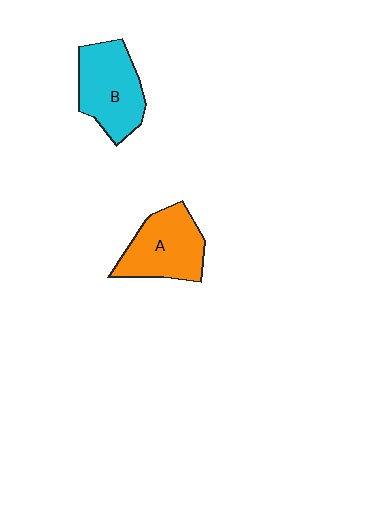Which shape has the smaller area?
Shape A (orange).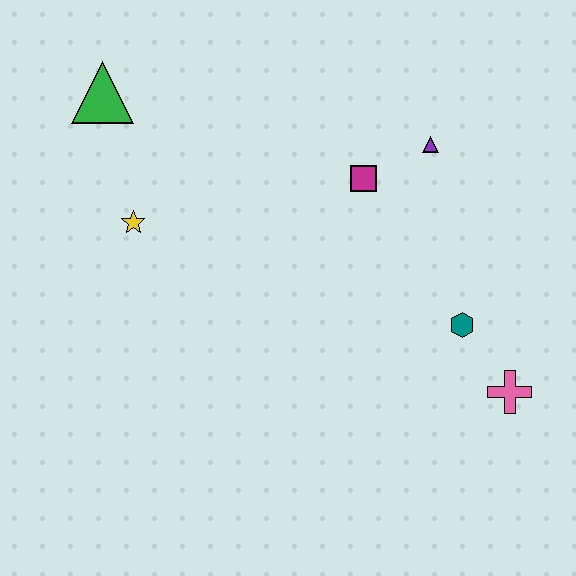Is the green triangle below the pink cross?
No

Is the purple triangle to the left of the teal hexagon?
Yes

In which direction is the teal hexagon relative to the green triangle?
The teal hexagon is to the right of the green triangle.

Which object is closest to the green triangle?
The yellow star is closest to the green triangle.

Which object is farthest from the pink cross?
The green triangle is farthest from the pink cross.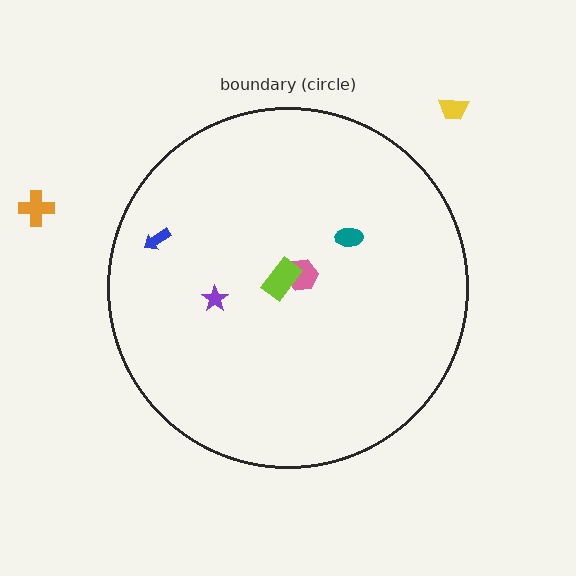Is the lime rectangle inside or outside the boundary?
Inside.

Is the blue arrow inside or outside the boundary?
Inside.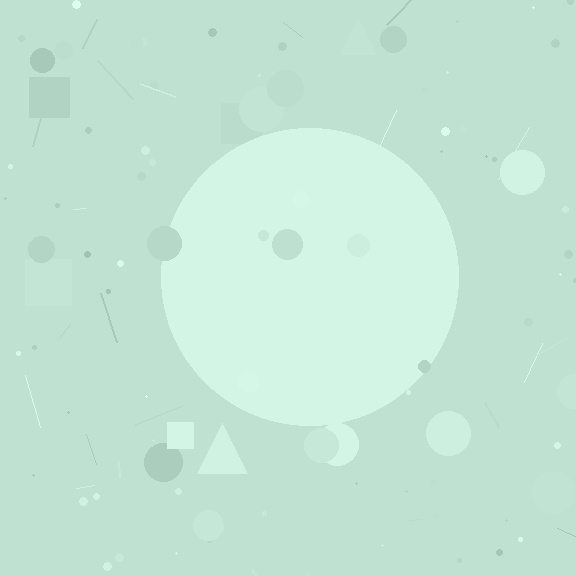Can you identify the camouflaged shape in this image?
The camouflaged shape is a circle.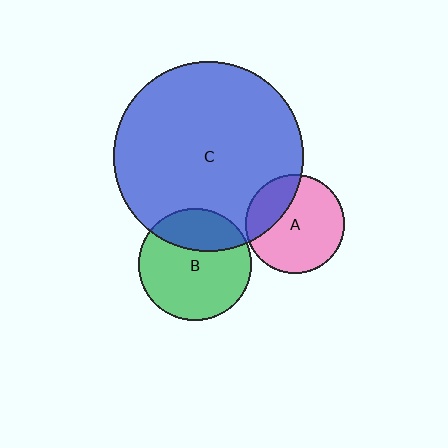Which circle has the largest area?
Circle C (blue).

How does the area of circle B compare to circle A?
Approximately 1.3 times.